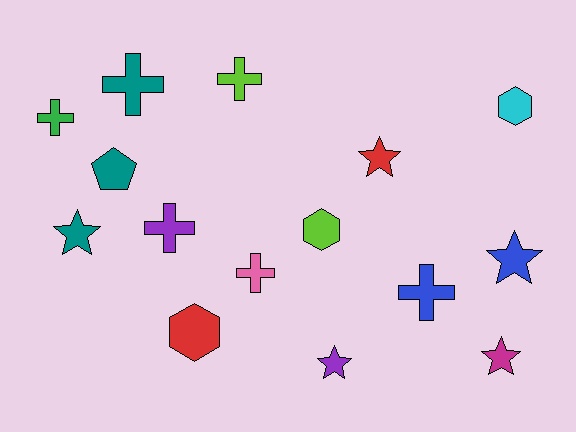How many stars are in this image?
There are 5 stars.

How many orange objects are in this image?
There are no orange objects.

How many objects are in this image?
There are 15 objects.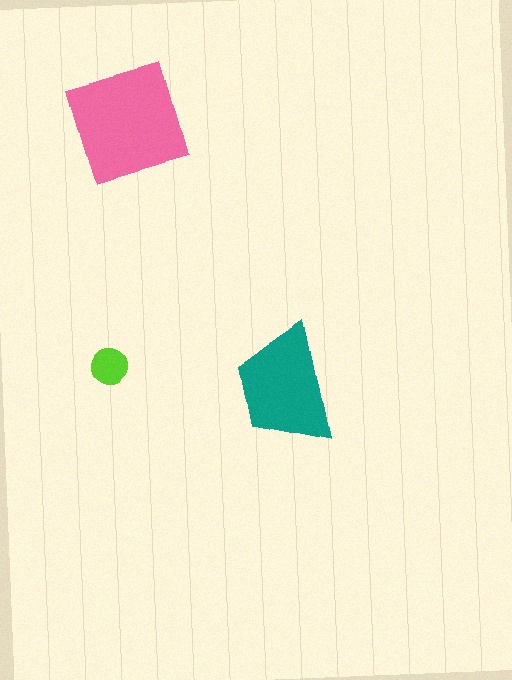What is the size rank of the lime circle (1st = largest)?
3rd.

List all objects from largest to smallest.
The pink square, the teal trapezoid, the lime circle.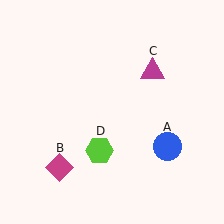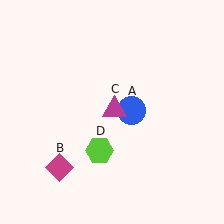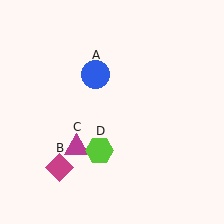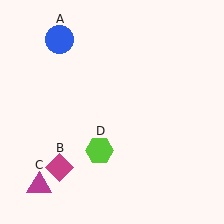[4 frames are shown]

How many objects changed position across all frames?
2 objects changed position: blue circle (object A), magenta triangle (object C).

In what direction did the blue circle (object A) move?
The blue circle (object A) moved up and to the left.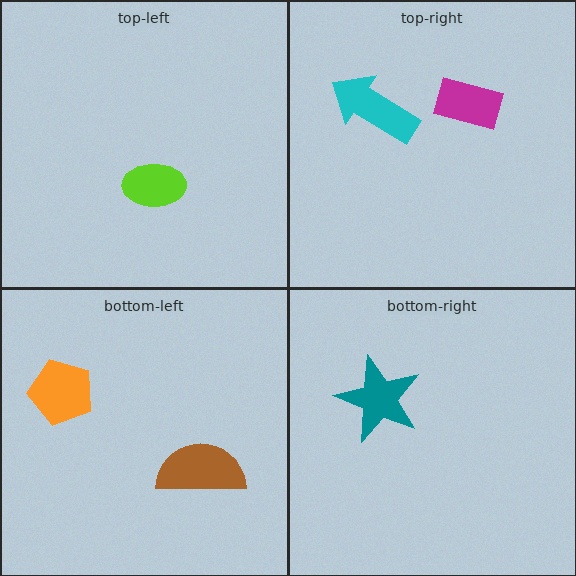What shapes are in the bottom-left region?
The brown semicircle, the orange pentagon.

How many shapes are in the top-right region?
2.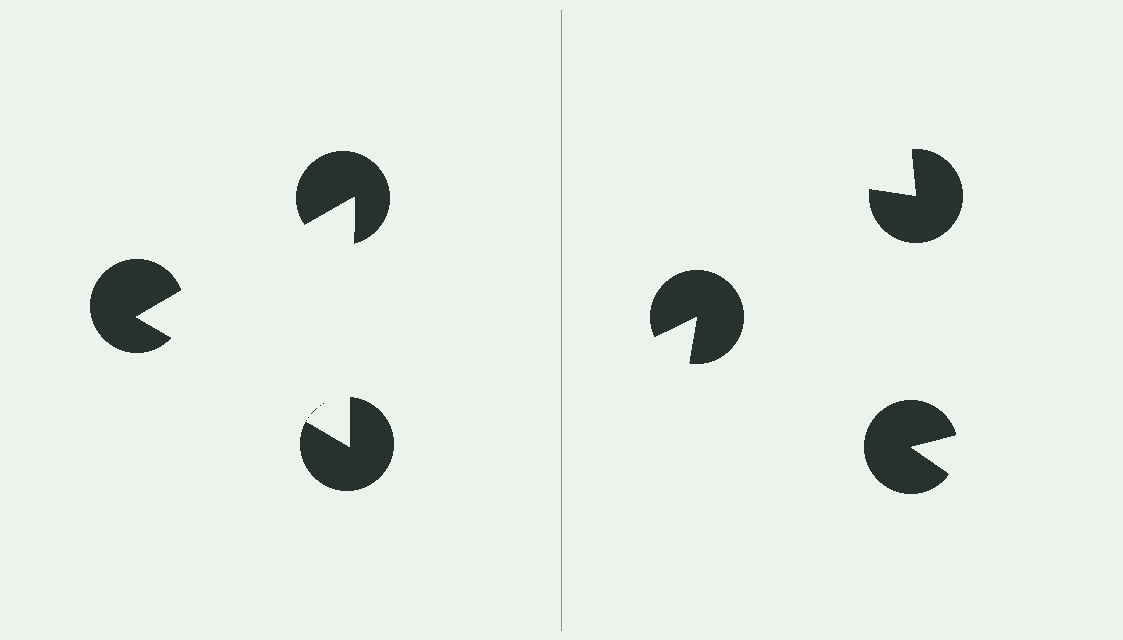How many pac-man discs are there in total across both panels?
6 — 3 on each side.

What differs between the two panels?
The pac-man discs are positioned identically on both sides; only the wedge orientations differ. On the left they align to a triangle; on the right they are misaligned.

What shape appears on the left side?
An illusory triangle.